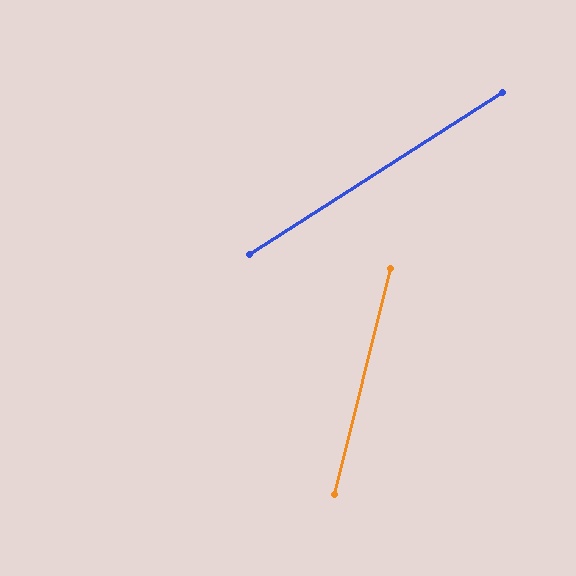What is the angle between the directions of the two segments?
Approximately 43 degrees.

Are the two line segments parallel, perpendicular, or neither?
Neither parallel nor perpendicular — they differ by about 43°.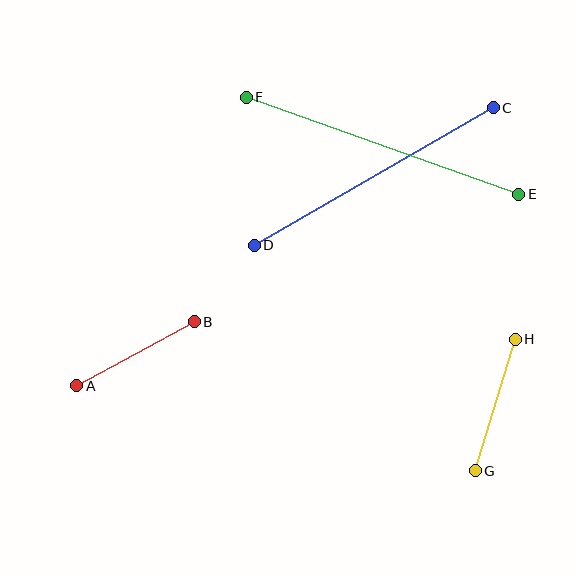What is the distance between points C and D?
The distance is approximately 276 pixels.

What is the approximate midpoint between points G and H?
The midpoint is at approximately (495, 405) pixels.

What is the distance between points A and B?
The distance is approximately 134 pixels.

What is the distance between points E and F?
The distance is approximately 289 pixels.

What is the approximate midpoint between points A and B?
The midpoint is at approximately (136, 354) pixels.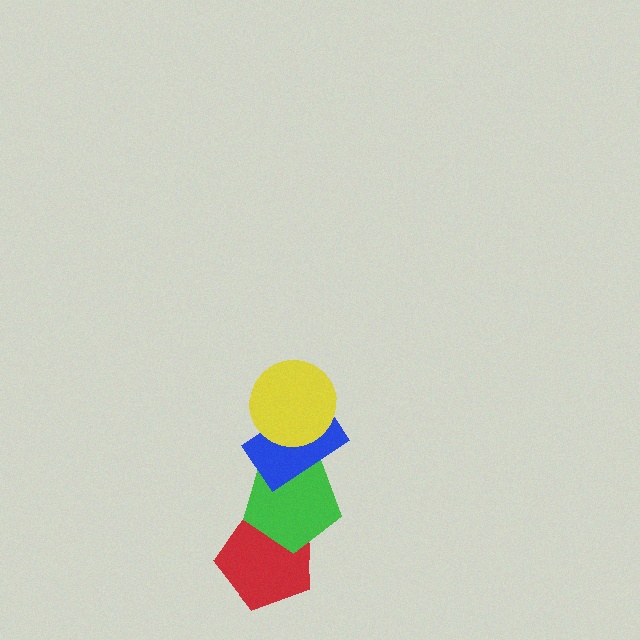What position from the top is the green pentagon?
The green pentagon is 3rd from the top.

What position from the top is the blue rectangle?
The blue rectangle is 2nd from the top.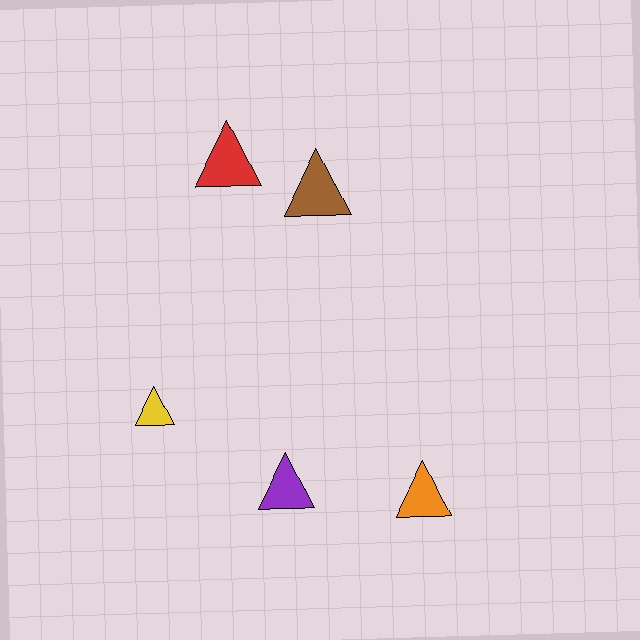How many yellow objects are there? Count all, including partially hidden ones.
There is 1 yellow object.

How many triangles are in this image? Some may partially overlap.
There are 5 triangles.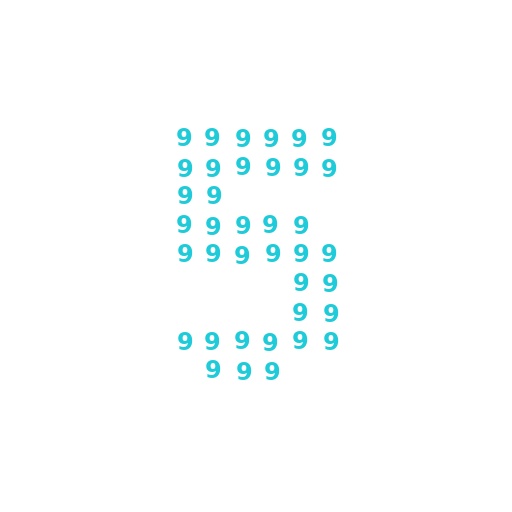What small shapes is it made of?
It is made of small digit 9's.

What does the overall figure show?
The overall figure shows the digit 5.